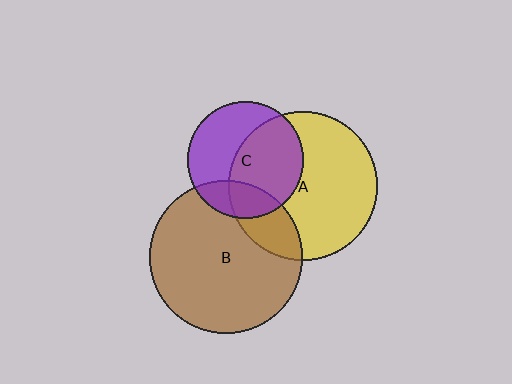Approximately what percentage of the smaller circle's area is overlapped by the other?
Approximately 20%.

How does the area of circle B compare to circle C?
Approximately 1.7 times.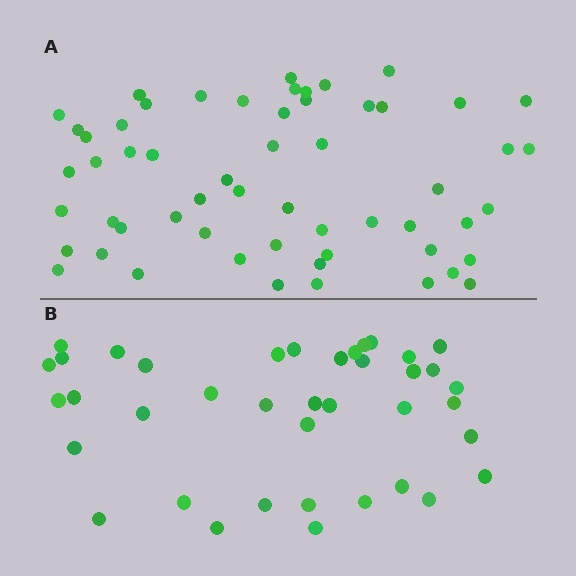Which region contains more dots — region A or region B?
Region A (the top region) has more dots.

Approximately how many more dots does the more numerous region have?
Region A has approximately 20 more dots than region B.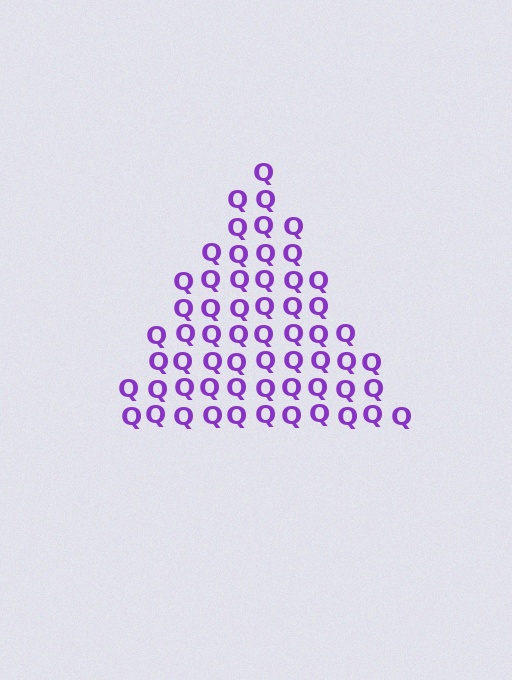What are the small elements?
The small elements are letter Q's.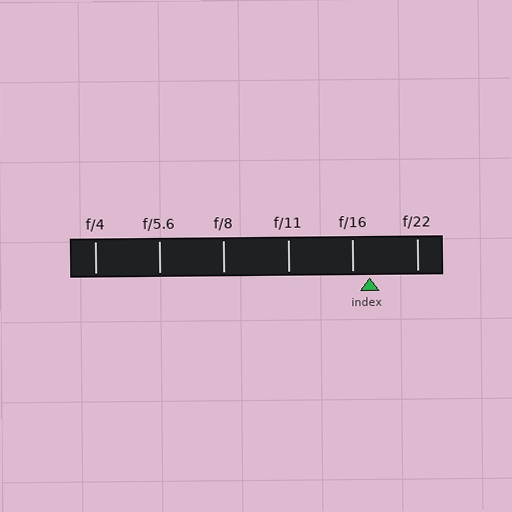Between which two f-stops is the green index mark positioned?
The index mark is between f/16 and f/22.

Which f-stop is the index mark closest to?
The index mark is closest to f/16.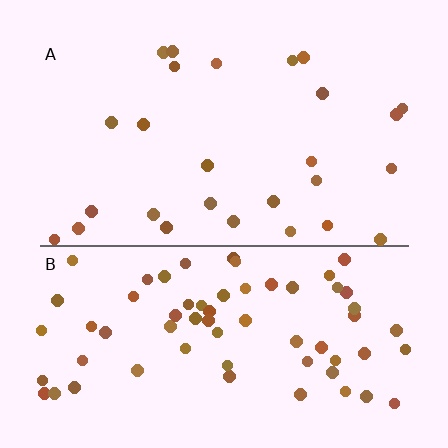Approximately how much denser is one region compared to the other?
Approximately 2.5× — region B over region A.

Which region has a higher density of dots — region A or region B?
B (the bottom).